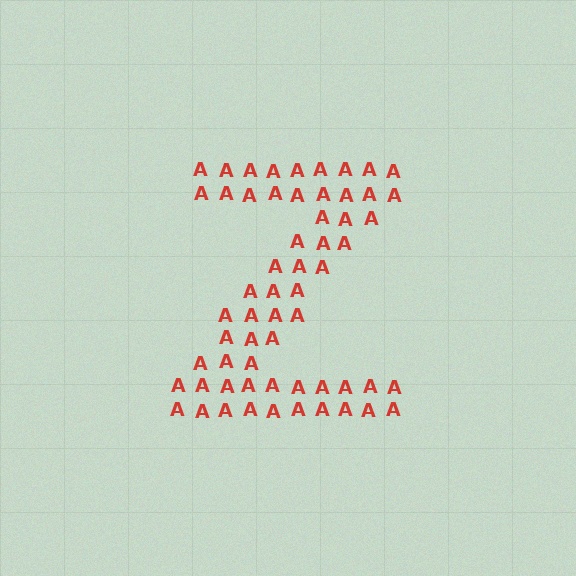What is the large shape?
The large shape is the letter Z.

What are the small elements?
The small elements are letter A's.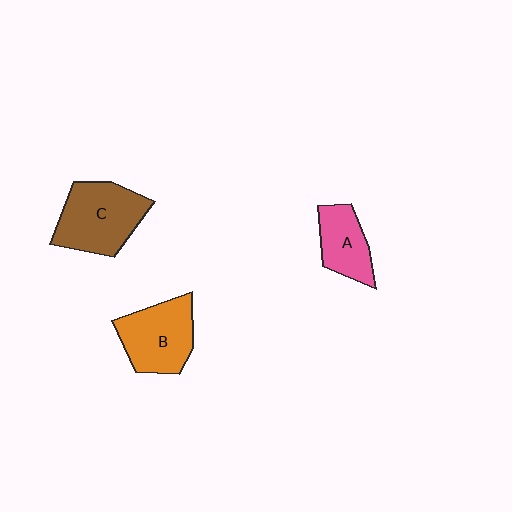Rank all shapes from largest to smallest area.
From largest to smallest: C (brown), B (orange), A (pink).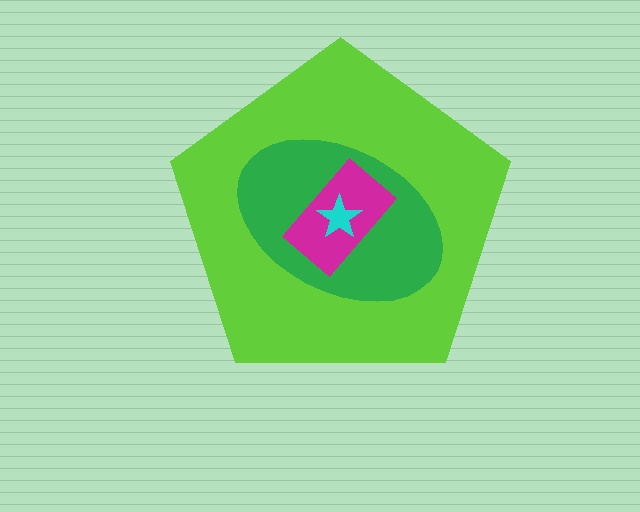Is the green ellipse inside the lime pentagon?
Yes.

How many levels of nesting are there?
4.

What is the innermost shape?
The cyan star.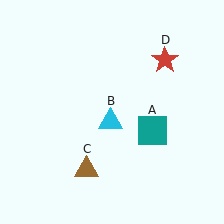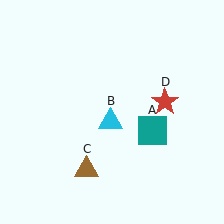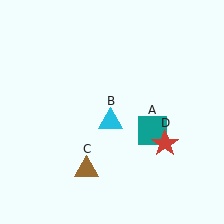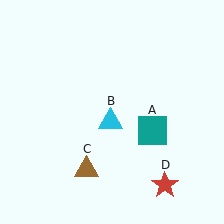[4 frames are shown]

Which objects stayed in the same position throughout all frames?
Teal square (object A) and cyan triangle (object B) and brown triangle (object C) remained stationary.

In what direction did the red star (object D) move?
The red star (object D) moved down.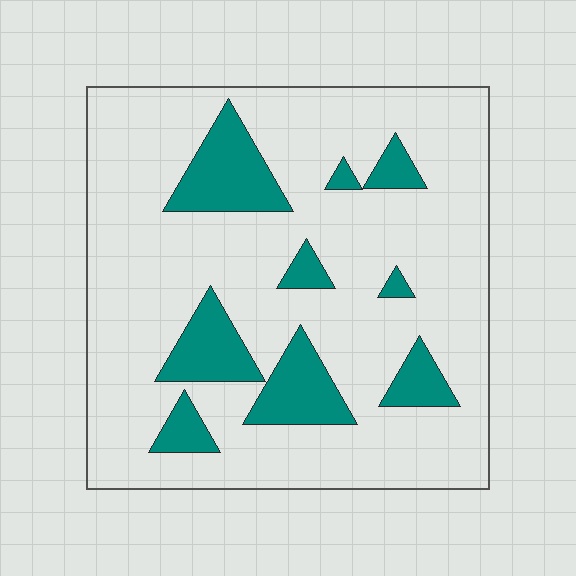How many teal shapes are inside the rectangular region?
9.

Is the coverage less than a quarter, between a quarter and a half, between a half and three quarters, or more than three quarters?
Less than a quarter.